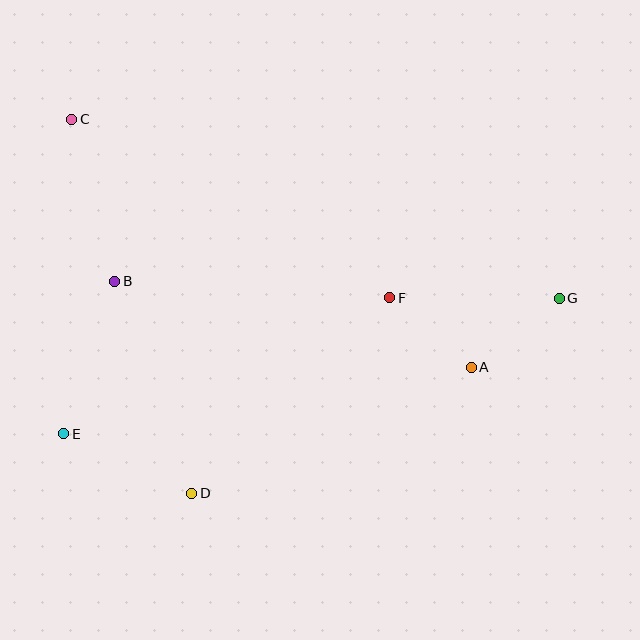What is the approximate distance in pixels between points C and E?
The distance between C and E is approximately 315 pixels.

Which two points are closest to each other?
Points A and F are closest to each other.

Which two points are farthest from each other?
Points C and G are farthest from each other.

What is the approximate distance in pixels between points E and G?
The distance between E and G is approximately 514 pixels.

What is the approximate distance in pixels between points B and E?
The distance between B and E is approximately 161 pixels.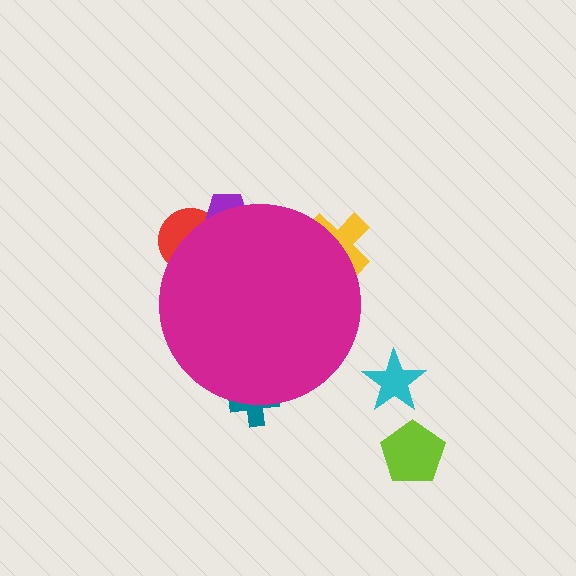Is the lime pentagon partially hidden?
No, the lime pentagon is fully visible.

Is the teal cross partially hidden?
Yes, the teal cross is partially hidden behind the magenta circle.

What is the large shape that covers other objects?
A magenta circle.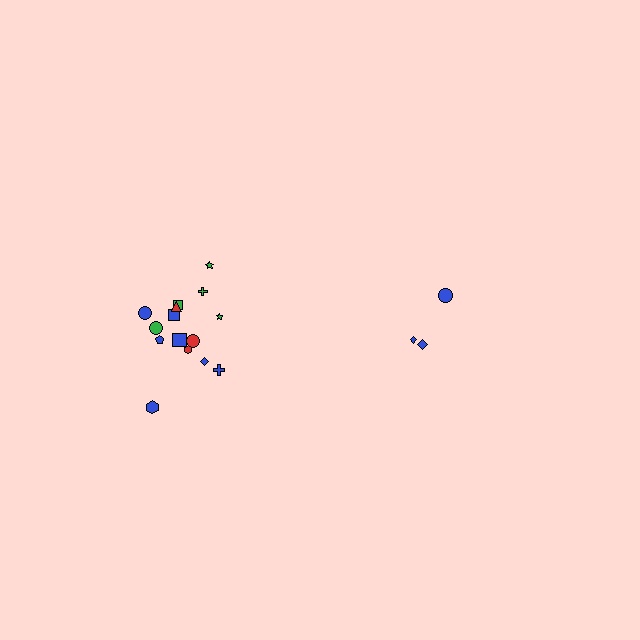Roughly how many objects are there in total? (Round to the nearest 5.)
Roughly 20 objects in total.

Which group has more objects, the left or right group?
The left group.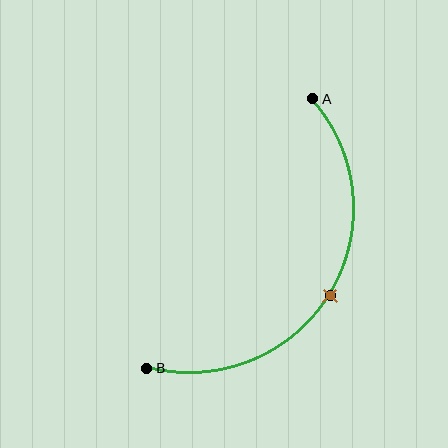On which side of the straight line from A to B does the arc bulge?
The arc bulges to the right of the straight line connecting A and B.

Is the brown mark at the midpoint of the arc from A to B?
Yes. The brown mark lies on the arc at equal arc-length from both A and B — it is the arc midpoint.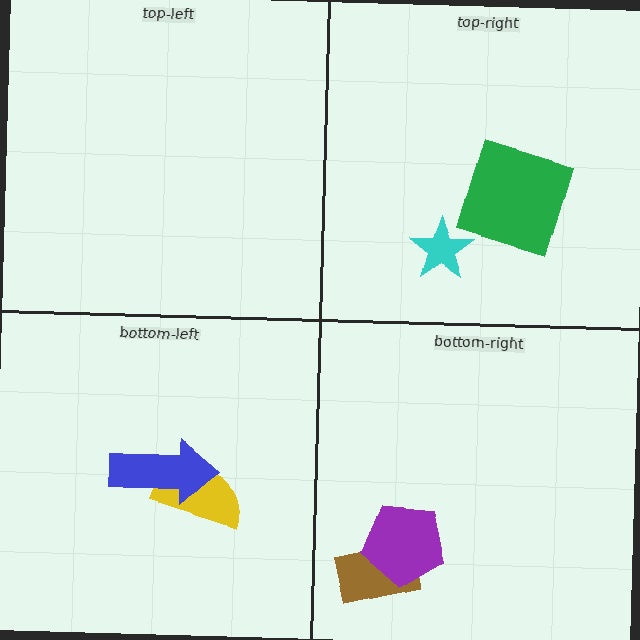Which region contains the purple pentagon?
The bottom-right region.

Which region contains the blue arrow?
The bottom-left region.